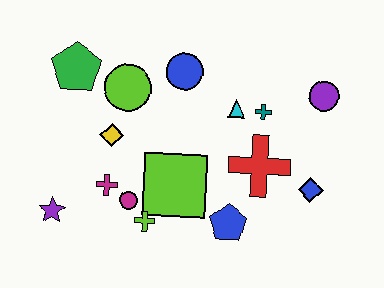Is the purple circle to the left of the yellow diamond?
No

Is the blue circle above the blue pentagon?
Yes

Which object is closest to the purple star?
The magenta cross is closest to the purple star.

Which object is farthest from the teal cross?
The purple star is farthest from the teal cross.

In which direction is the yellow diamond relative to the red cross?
The yellow diamond is to the left of the red cross.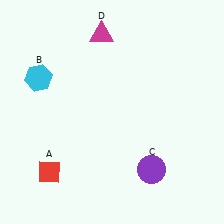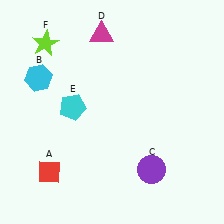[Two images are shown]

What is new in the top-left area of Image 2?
A lime star (F) was added in the top-left area of Image 2.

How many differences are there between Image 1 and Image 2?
There are 2 differences between the two images.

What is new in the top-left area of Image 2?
A cyan pentagon (E) was added in the top-left area of Image 2.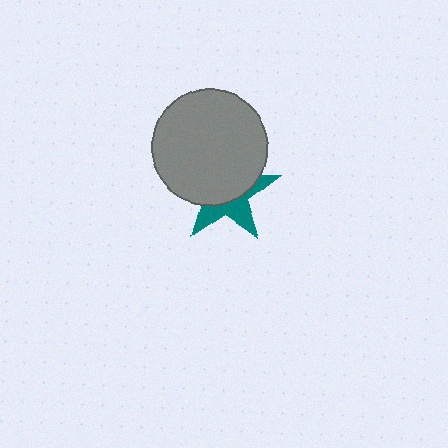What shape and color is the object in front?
The object in front is a gray circle.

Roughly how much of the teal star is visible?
A small part of it is visible (roughly 39%).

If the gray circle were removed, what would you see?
You would see the complete teal star.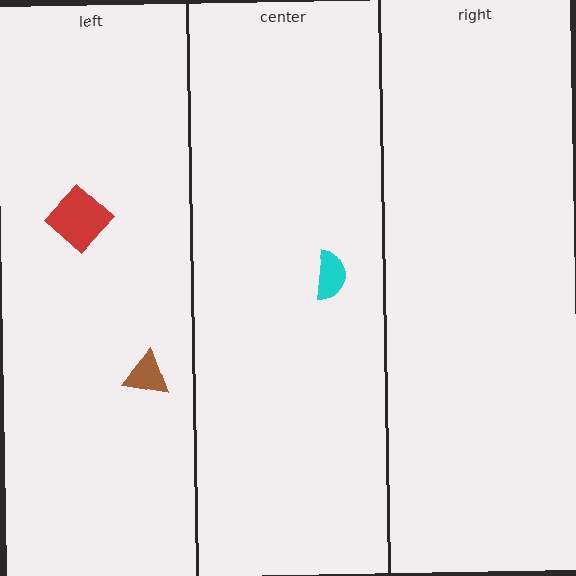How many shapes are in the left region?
2.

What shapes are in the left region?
The red diamond, the brown triangle.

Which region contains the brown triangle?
The left region.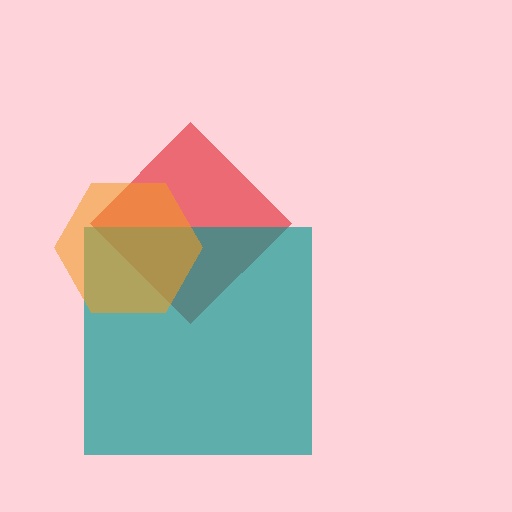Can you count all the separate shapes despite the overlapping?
Yes, there are 3 separate shapes.